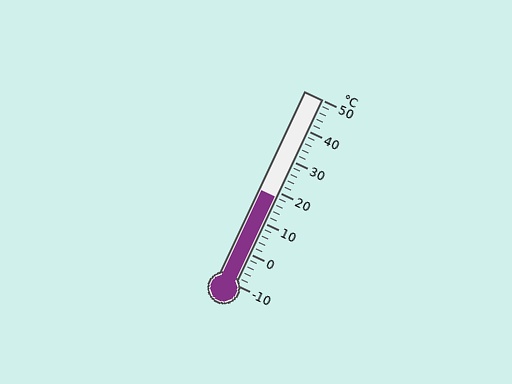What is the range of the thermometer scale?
The thermometer scale ranges from -10°C to 50°C.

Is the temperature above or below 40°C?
The temperature is below 40°C.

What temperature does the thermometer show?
The thermometer shows approximately 18°C.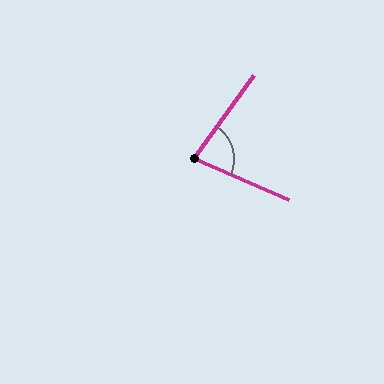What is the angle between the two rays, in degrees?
Approximately 78 degrees.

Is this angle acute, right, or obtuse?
It is acute.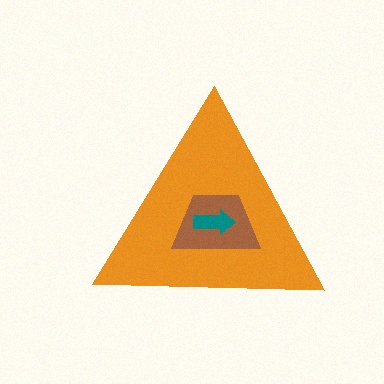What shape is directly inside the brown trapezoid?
The teal arrow.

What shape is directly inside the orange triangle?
The brown trapezoid.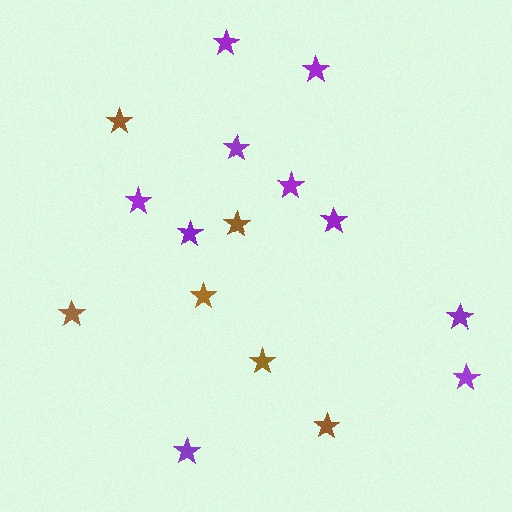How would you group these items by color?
There are 2 groups: one group of brown stars (6) and one group of purple stars (10).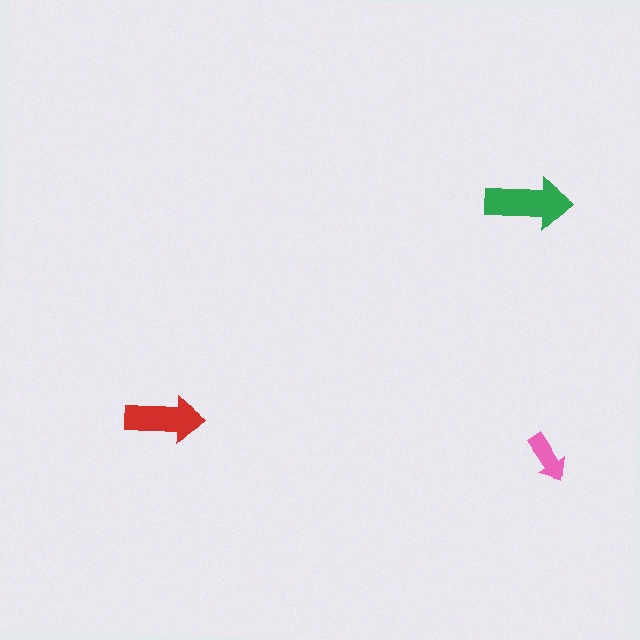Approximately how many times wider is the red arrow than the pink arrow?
About 1.5 times wider.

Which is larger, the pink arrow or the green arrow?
The green one.